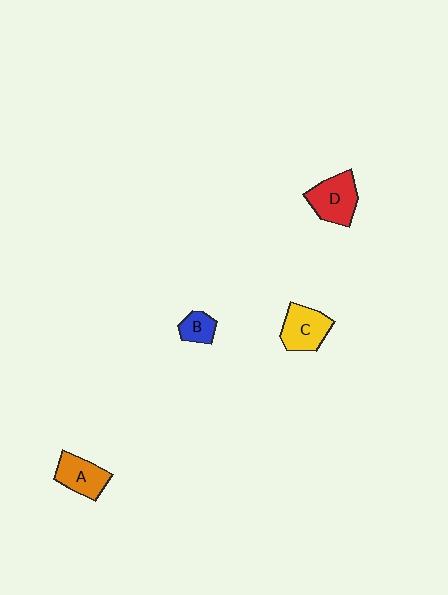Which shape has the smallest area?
Shape B (blue).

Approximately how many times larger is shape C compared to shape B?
Approximately 1.9 times.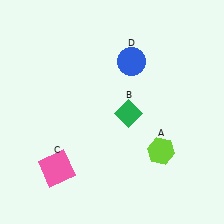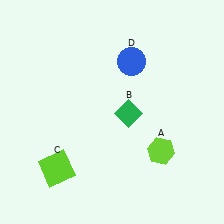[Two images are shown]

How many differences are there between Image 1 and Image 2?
There is 1 difference between the two images.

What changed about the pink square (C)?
In Image 1, C is pink. In Image 2, it changed to lime.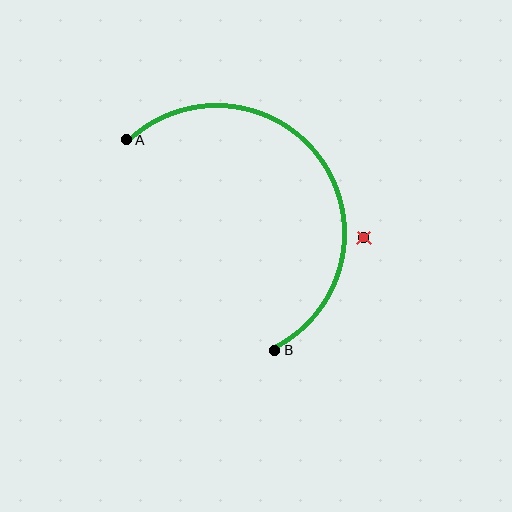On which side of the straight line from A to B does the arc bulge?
The arc bulges above and to the right of the straight line connecting A and B.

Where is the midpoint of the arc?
The arc midpoint is the point on the curve farthest from the straight line joining A and B. It sits above and to the right of that line.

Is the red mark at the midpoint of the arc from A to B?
No — the red mark does not lie on the arc at all. It sits slightly outside the curve.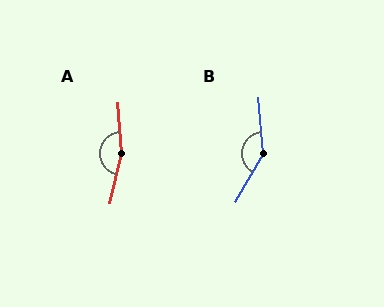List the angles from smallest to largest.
B (146°), A (163°).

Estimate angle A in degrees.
Approximately 163 degrees.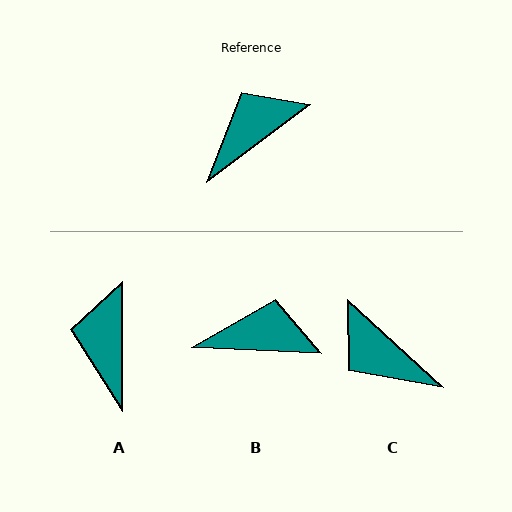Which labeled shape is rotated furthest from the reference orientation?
C, about 101 degrees away.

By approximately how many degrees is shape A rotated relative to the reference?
Approximately 53 degrees counter-clockwise.